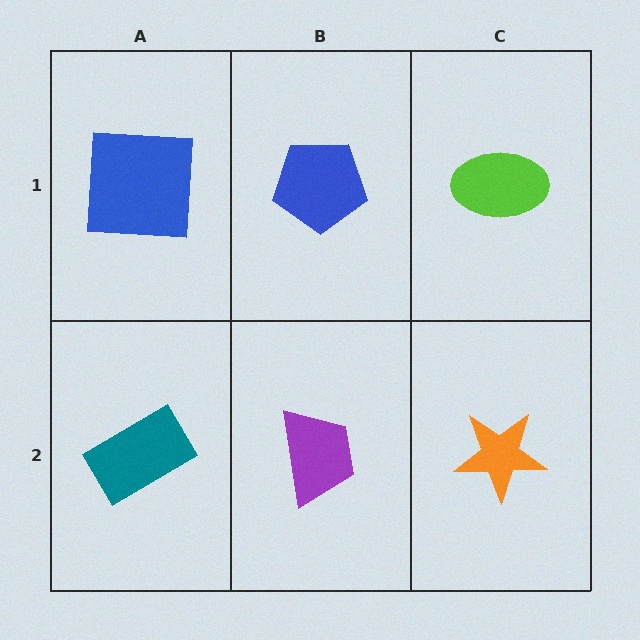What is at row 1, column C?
A lime ellipse.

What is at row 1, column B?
A blue pentagon.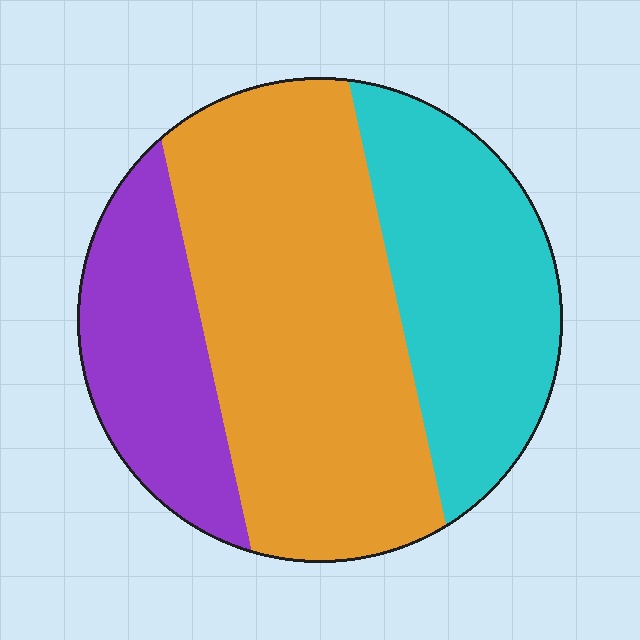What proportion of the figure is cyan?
Cyan takes up between a sixth and a third of the figure.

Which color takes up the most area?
Orange, at roughly 50%.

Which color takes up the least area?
Purple, at roughly 20%.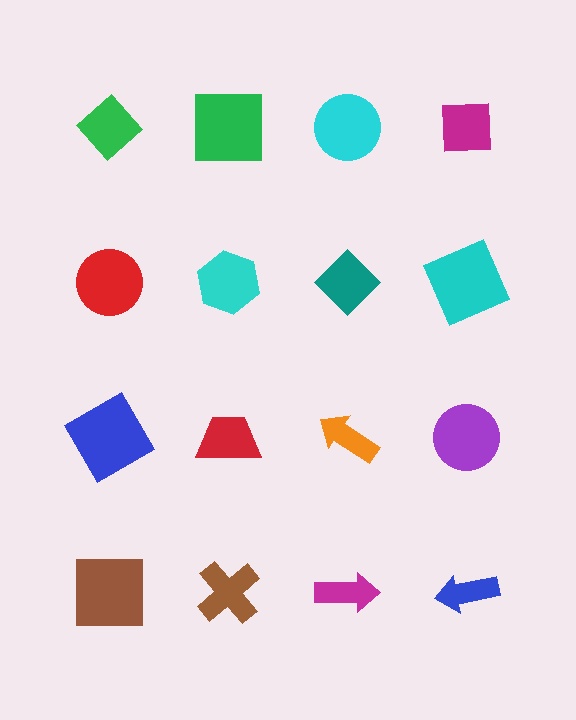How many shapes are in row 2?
4 shapes.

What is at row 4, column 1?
A brown square.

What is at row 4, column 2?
A brown cross.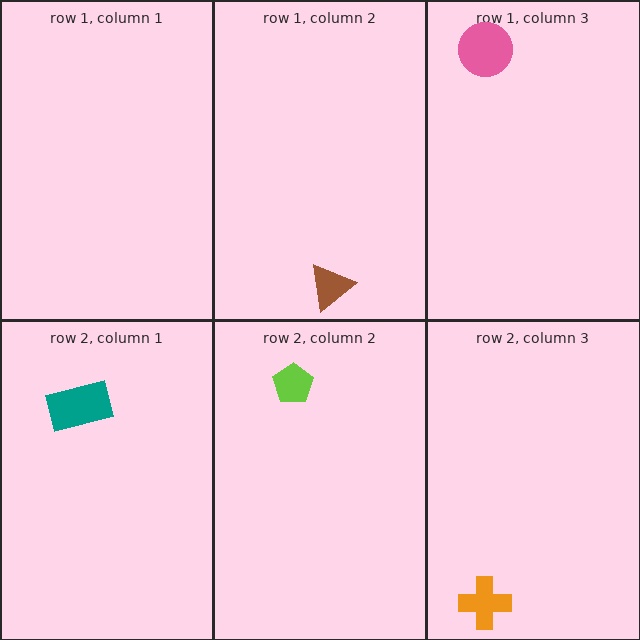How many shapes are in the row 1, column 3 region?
1.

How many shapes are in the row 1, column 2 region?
1.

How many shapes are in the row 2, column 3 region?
1.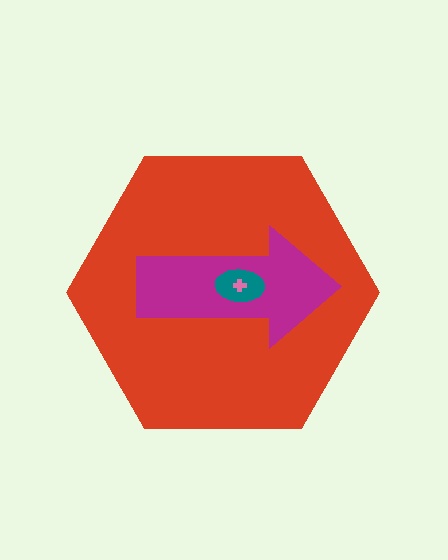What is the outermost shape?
The red hexagon.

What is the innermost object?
The pink cross.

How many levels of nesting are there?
4.